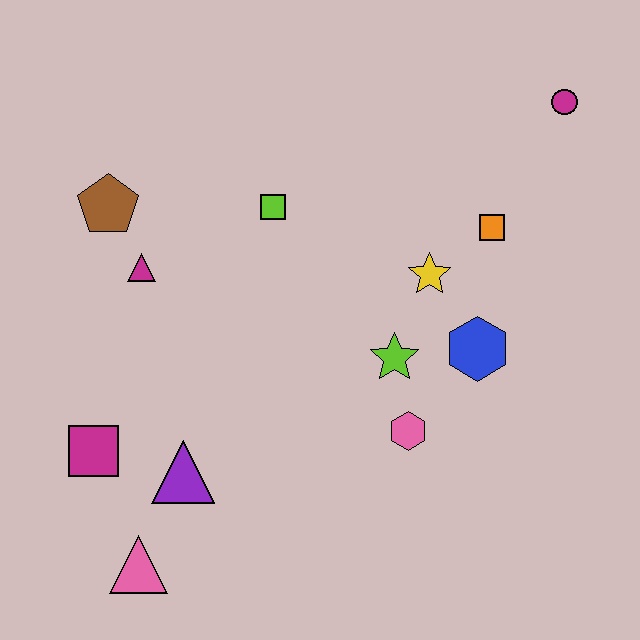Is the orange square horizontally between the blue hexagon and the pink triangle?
No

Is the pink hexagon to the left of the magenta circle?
Yes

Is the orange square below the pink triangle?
No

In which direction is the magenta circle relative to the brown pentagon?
The magenta circle is to the right of the brown pentagon.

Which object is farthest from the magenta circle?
The pink triangle is farthest from the magenta circle.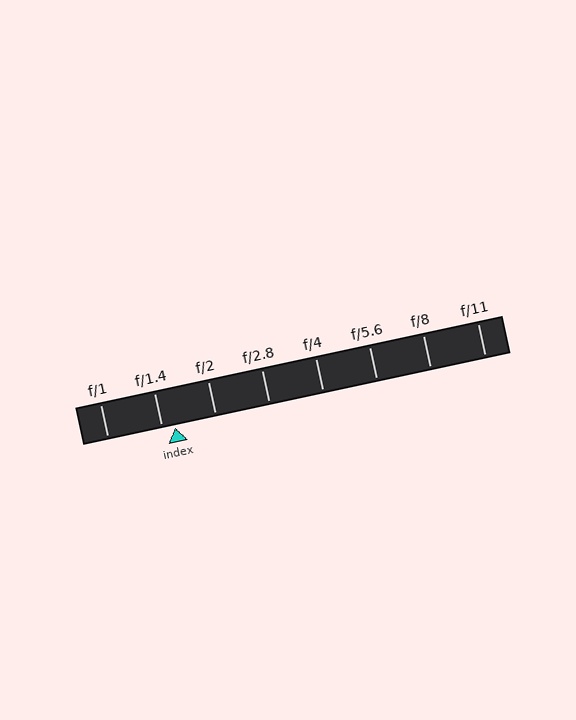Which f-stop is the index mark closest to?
The index mark is closest to f/1.4.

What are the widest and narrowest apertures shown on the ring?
The widest aperture shown is f/1 and the narrowest is f/11.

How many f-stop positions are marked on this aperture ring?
There are 8 f-stop positions marked.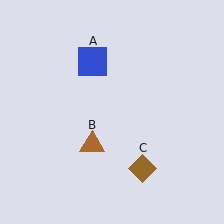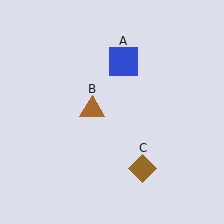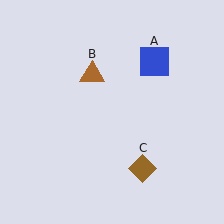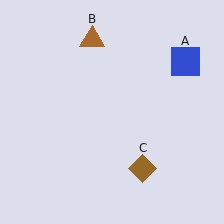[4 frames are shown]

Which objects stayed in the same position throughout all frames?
Brown diamond (object C) remained stationary.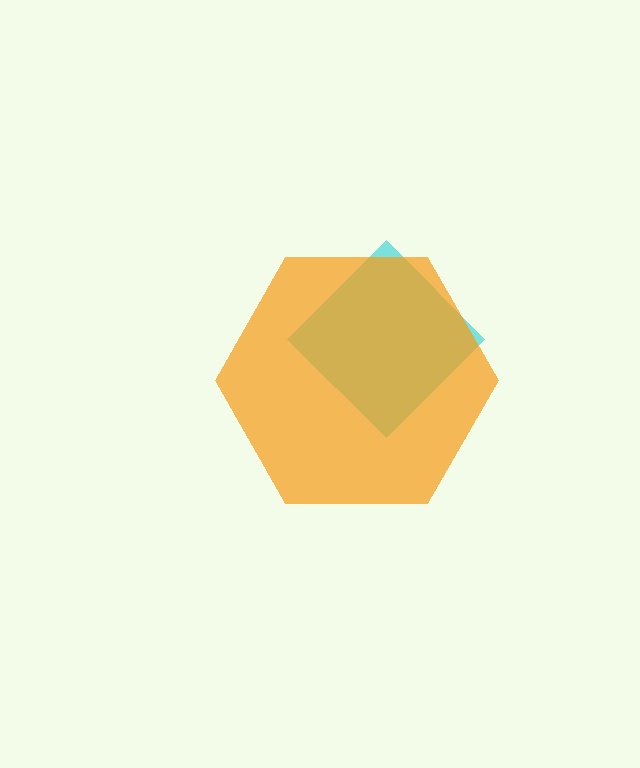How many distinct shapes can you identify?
There are 2 distinct shapes: a cyan diamond, an orange hexagon.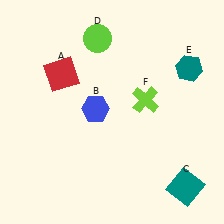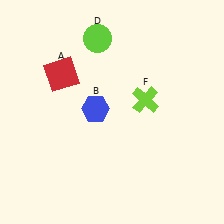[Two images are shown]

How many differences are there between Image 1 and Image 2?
There are 2 differences between the two images.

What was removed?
The teal square (C), the teal hexagon (E) were removed in Image 2.